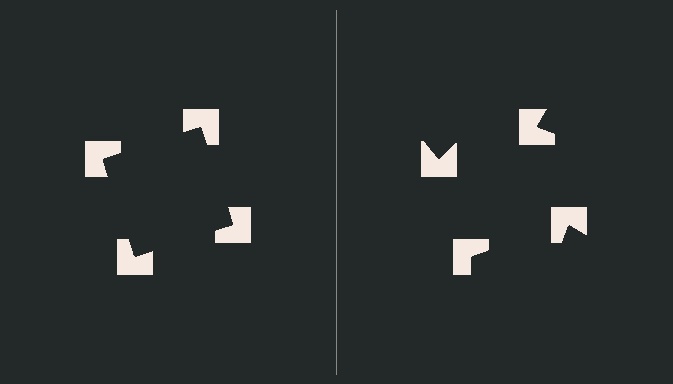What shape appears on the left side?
An illusory square.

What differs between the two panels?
The notched squares are positioned identically on both sides; only the wedge orientations differ. On the left they align to a square; on the right they are misaligned.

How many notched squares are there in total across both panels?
8 — 4 on each side.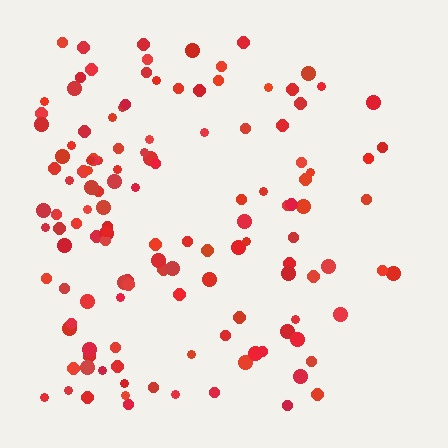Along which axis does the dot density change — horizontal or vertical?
Horizontal.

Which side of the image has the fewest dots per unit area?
The right.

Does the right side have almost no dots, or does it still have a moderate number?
Still a moderate number, just noticeably fewer than the left.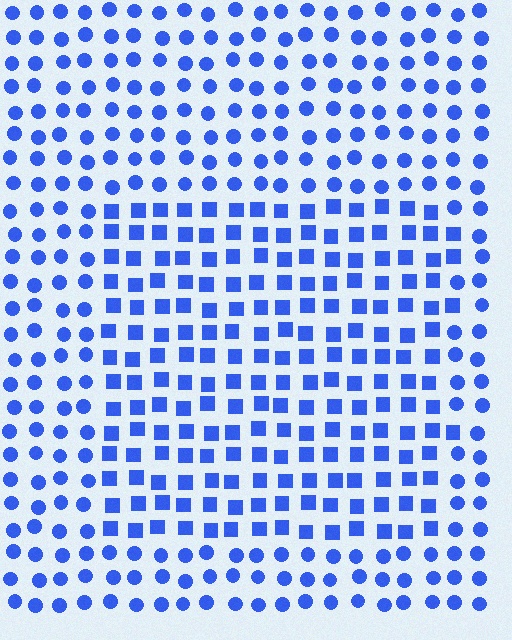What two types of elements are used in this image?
The image uses squares inside the rectangle region and circles outside it.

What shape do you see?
I see a rectangle.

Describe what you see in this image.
The image is filled with small blue elements arranged in a uniform grid. A rectangle-shaped region contains squares, while the surrounding area contains circles. The boundary is defined purely by the change in element shape.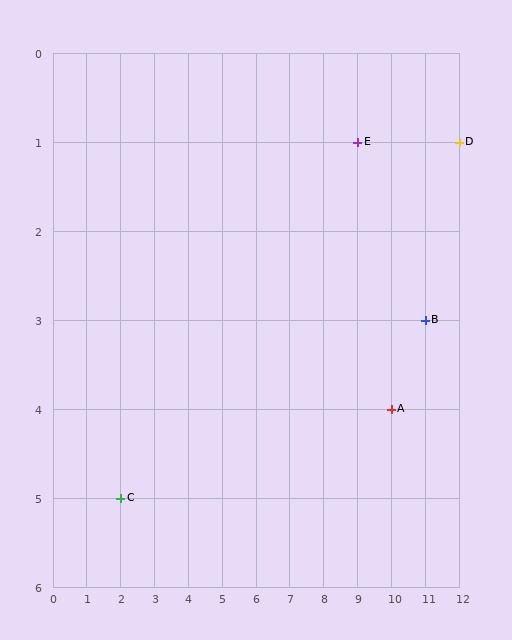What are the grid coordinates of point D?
Point D is at grid coordinates (12, 1).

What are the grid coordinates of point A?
Point A is at grid coordinates (10, 4).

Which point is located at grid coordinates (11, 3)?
Point B is at (11, 3).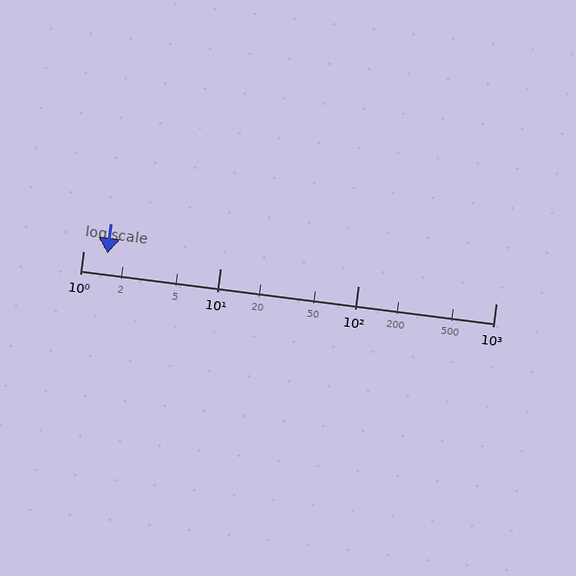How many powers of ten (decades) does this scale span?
The scale spans 3 decades, from 1 to 1000.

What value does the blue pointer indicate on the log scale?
The pointer indicates approximately 1.5.